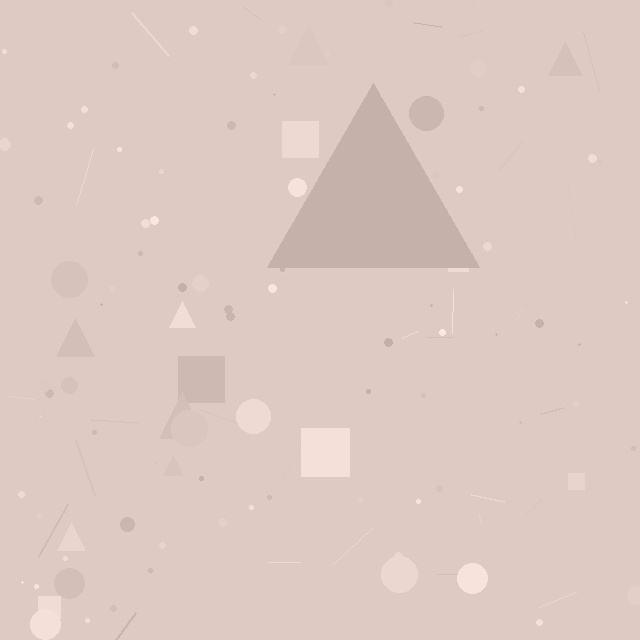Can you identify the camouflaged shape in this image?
The camouflaged shape is a triangle.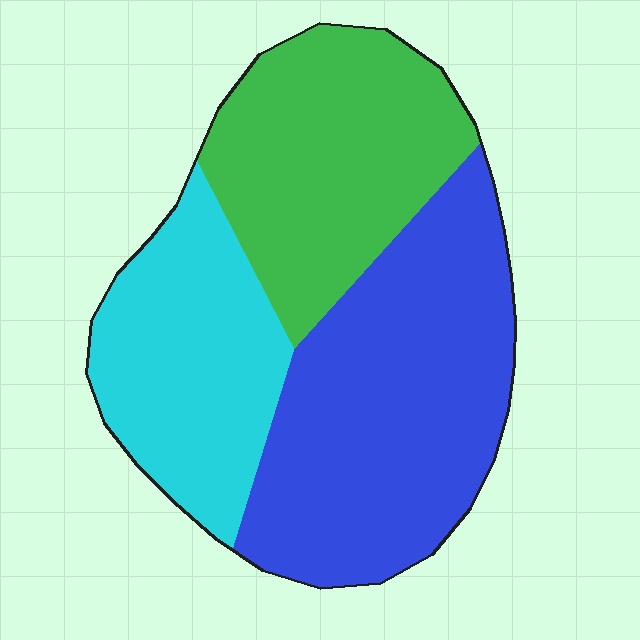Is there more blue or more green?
Blue.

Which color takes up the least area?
Cyan, at roughly 25%.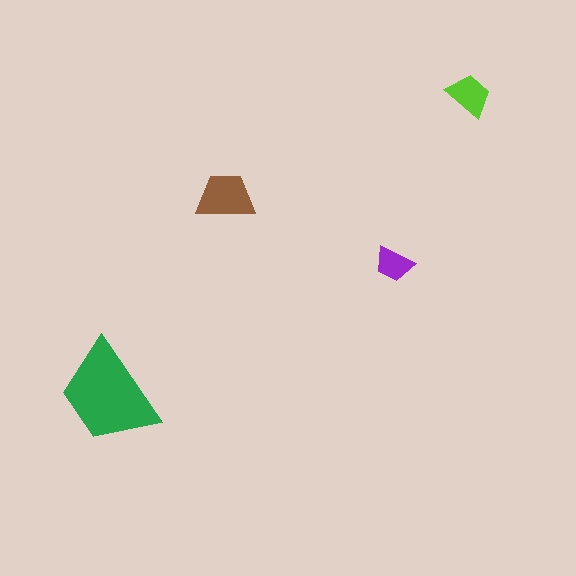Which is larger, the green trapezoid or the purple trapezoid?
The green one.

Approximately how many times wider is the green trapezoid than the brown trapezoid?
About 2 times wider.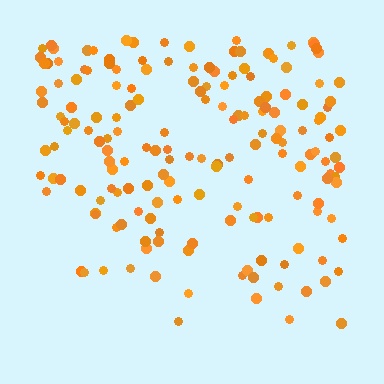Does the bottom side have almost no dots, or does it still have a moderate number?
Still a moderate number, just noticeably fewer than the top.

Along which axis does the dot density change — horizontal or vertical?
Vertical.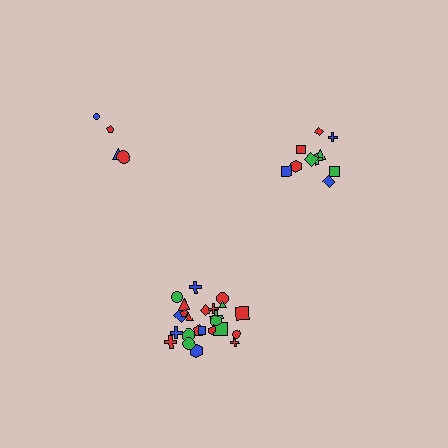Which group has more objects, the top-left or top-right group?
The top-right group.